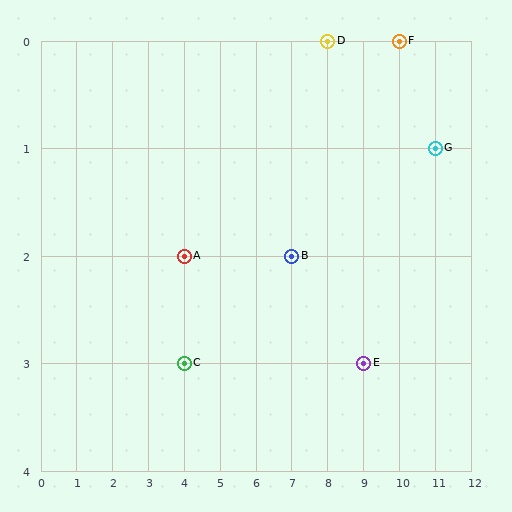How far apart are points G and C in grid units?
Points G and C are 7 columns and 2 rows apart (about 7.3 grid units diagonally).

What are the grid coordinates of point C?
Point C is at grid coordinates (4, 3).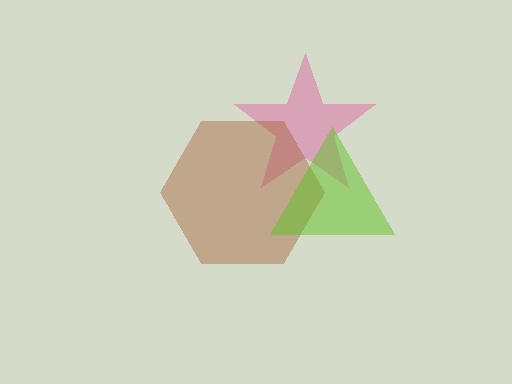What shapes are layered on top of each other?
The layered shapes are: a pink star, a brown hexagon, a lime triangle.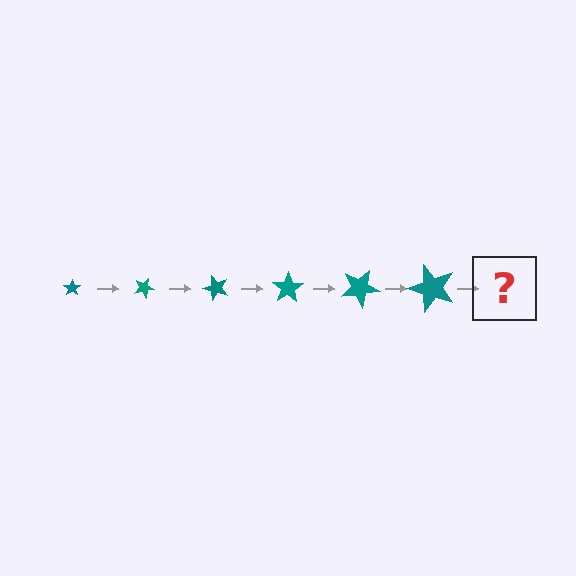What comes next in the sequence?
The next element should be a star, larger than the previous one and rotated 150 degrees from the start.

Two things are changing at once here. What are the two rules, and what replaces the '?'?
The two rules are that the star grows larger each step and it rotates 25 degrees each step. The '?' should be a star, larger than the previous one and rotated 150 degrees from the start.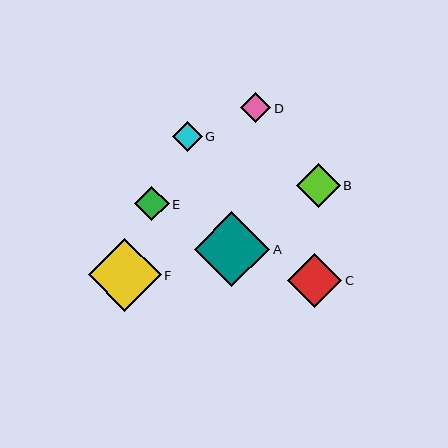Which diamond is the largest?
Diamond A is the largest with a size of approximately 75 pixels.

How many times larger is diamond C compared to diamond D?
Diamond C is approximately 1.8 times the size of diamond D.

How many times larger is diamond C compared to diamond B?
Diamond C is approximately 1.2 times the size of diamond B.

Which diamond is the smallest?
Diamond D is the smallest with a size of approximately 30 pixels.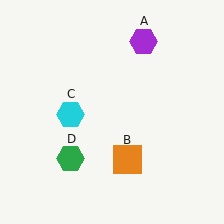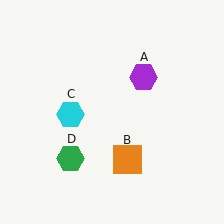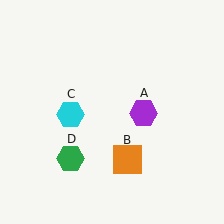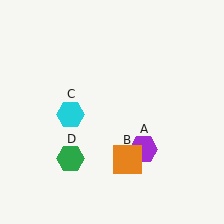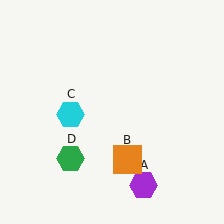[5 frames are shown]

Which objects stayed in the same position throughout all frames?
Orange square (object B) and cyan hexagon (object C) and green hexagon (object D) remained stationary.